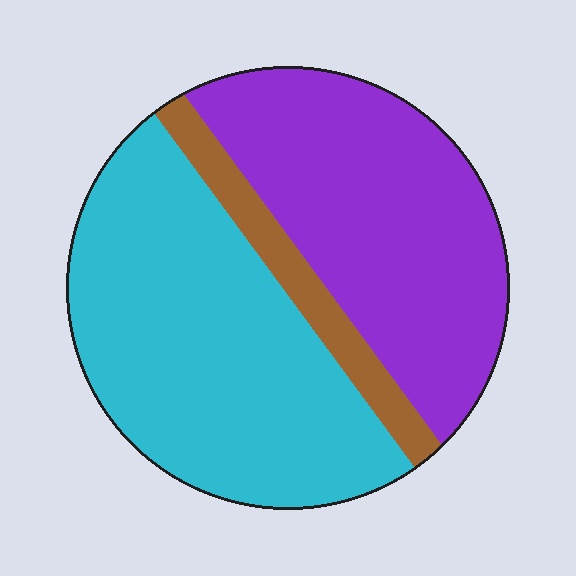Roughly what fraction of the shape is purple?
Purple takes up about two fifths (2/5) of the shape.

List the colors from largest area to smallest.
From largest to smallest: cyan, purple, brown.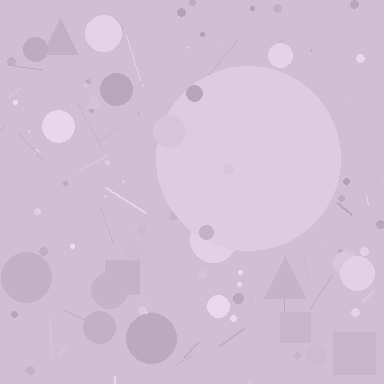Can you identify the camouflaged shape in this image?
The camouflaged shape is a circle.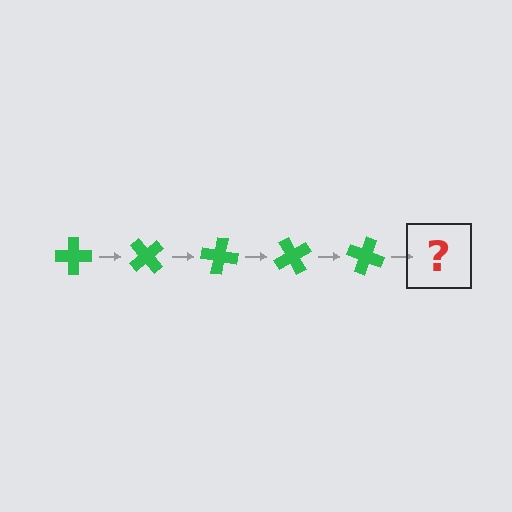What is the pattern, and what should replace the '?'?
The pattern is that the cross rotates 50 degrees each step. The '?' should be a green cross rotated 250 degrees.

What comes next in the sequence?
The next element should be a green cross rotated 250 degrees.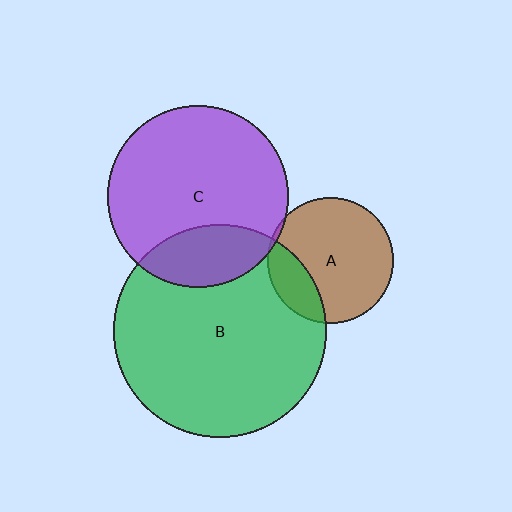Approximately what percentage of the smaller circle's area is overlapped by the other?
Approximately 25%.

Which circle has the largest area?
Circle B (green).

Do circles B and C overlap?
Yes.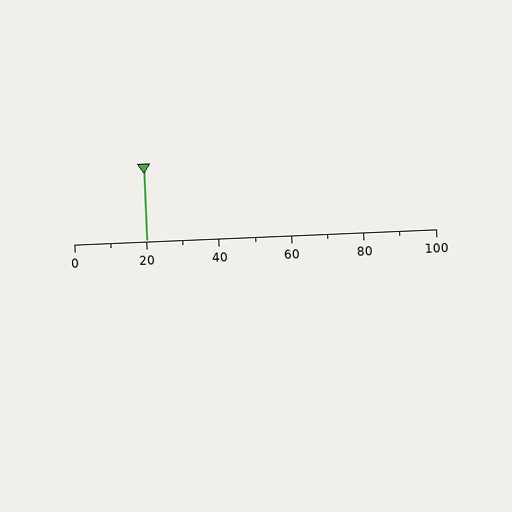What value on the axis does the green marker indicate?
The marker indicates approximately 20.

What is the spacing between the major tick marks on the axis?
The major ticks are spaced 20 apart.